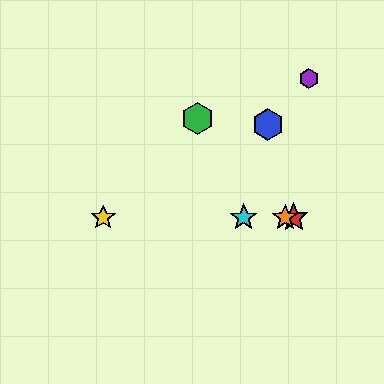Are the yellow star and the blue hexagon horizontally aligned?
No, the yellow star is at y≈218 and the blue hexagon is at y≈125.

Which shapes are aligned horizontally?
The red star, the yellow star, the orange star, the cyan star are aligned horizontally.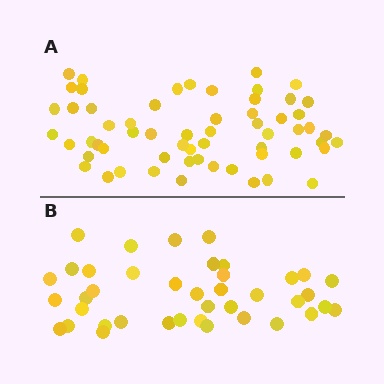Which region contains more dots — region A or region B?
Region A (the top region) has more dots.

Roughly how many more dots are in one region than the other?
Region A has approximately 20 more dots than region B.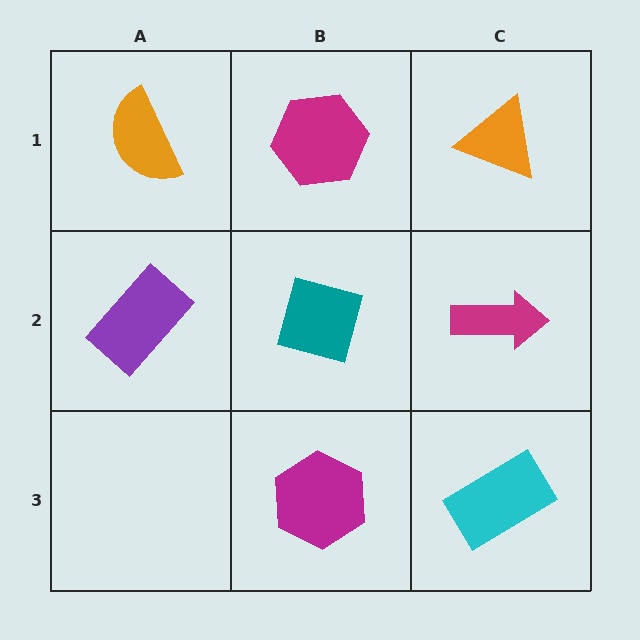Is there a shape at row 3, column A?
No, that cell is empty.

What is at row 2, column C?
A magenta arrow.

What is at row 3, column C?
A cyan rectangle.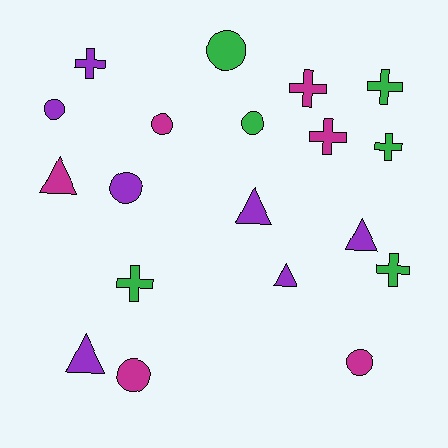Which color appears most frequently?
Purple, with 7 objects.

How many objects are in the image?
There are 19 objects.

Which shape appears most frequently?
Circle, with 7 objects.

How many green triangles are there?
There are no green triangles.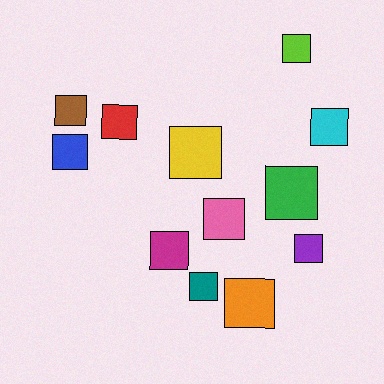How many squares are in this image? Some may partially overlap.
There are 12 squares.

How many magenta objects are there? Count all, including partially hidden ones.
There is 1 magenta object.